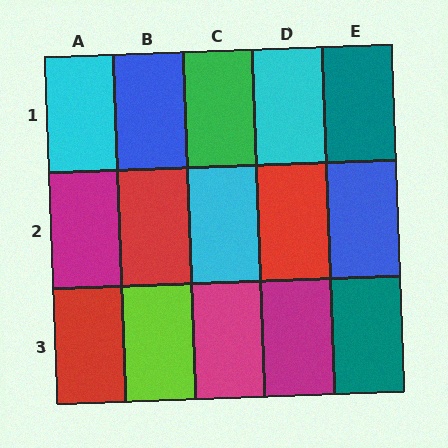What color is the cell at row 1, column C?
Green.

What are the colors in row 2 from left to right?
Magenta, red, cyan, red, blue.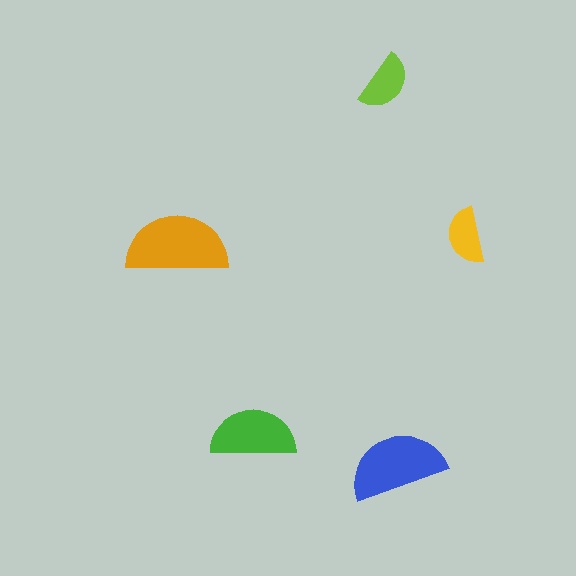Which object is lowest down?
The blue semicircle is bottommost.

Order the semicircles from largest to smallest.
the orange one, the blue one, the green one, the lime one, the yellow one.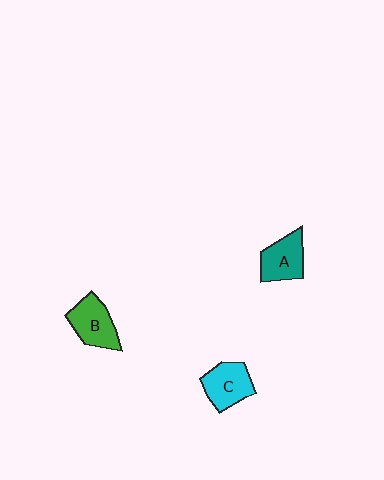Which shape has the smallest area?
Shape A (teal).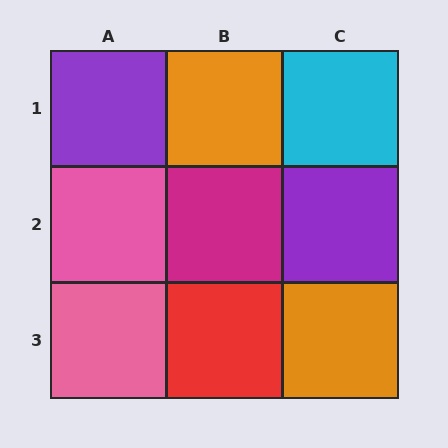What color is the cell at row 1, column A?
Purple.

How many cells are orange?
2 cells are orange.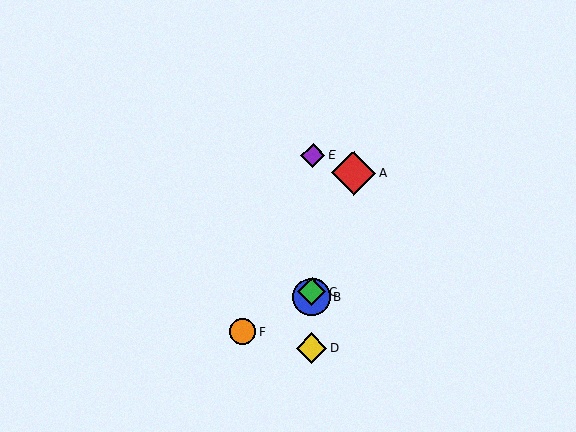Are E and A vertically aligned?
No, E is at x≈313 and A is at x≈354.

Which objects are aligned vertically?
Objects B, C, D, E are aligned vertically.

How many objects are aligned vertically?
4 objects (B, C, D, E) are aligned vertically.